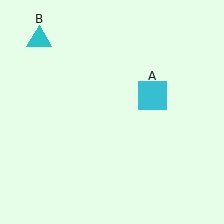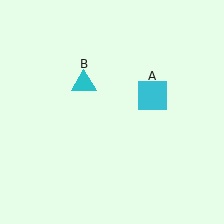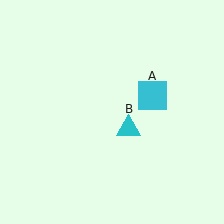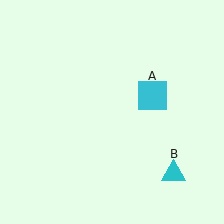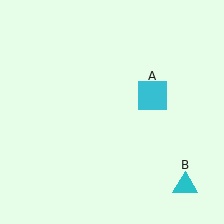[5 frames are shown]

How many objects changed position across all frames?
1 object changed position: cyan triangle (object B).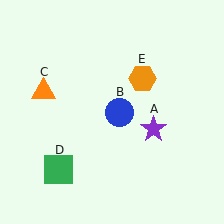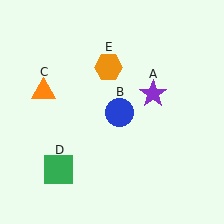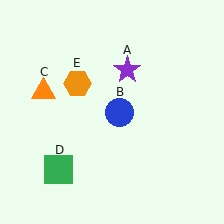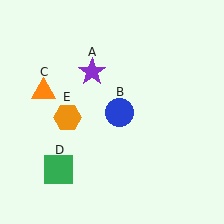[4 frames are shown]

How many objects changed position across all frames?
2 objects changed position: purple star (object A), orange hexagon (object E).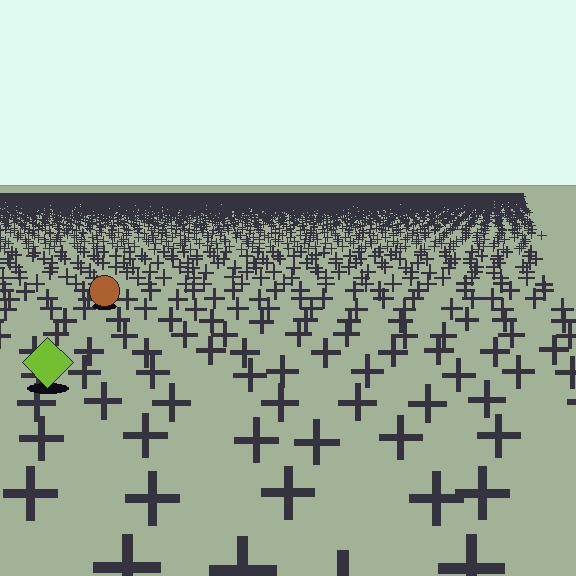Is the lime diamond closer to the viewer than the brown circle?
Yes. The lime diamond is closer — you can tell from the texture gradient: the ground texture is coarser near it.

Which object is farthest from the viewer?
The brown circle is farthest from the viewer. It appears smaller and the ground texture around it is denser.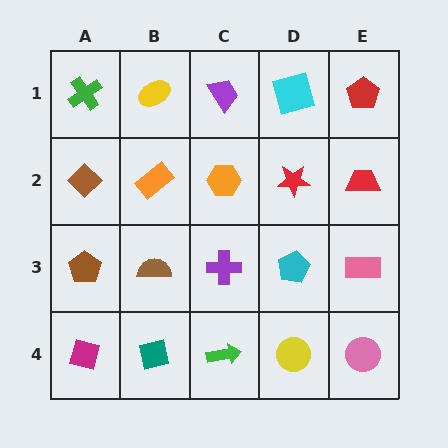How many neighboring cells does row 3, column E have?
3.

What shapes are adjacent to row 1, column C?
An orange hexagon (row 2, column C), a yellow ellipse (row 1, column B), a cyan square (row 1, column D).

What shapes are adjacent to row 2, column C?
A purple trapezoid (row 1, column C), a purple cross (row 3, column C), an orange rectangle (row 2, column B), a red star (row 2, column D).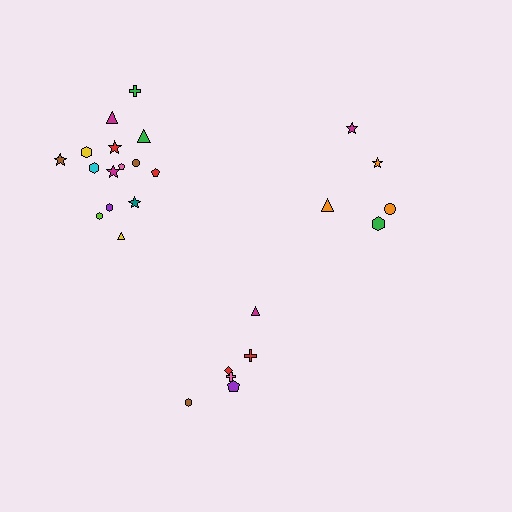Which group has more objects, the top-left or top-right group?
The top-left group.